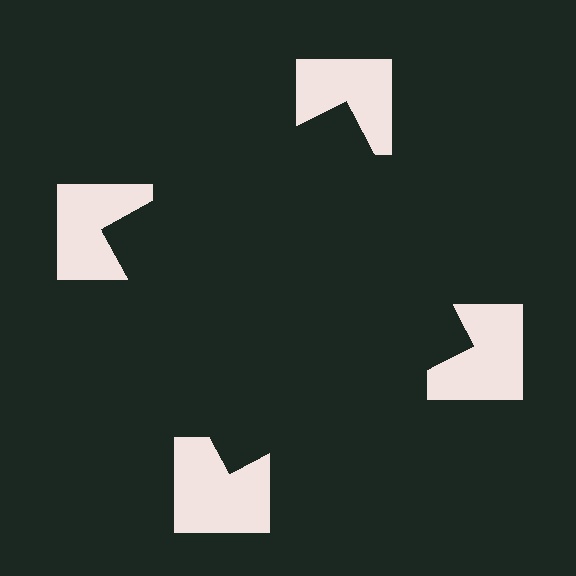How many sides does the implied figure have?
4 sides.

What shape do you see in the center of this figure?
An illusory square — its edges are inferred from the aligned wedge cuts in the notched squares, not physically drawn.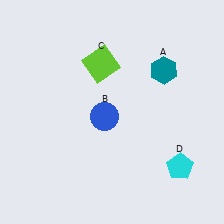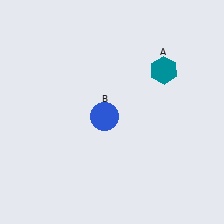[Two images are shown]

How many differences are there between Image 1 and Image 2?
There are 2 differences between the two images.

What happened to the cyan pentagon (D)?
The cyan pentagon (D) was removed in Image 2. It was in the bottom-right area of Image 1.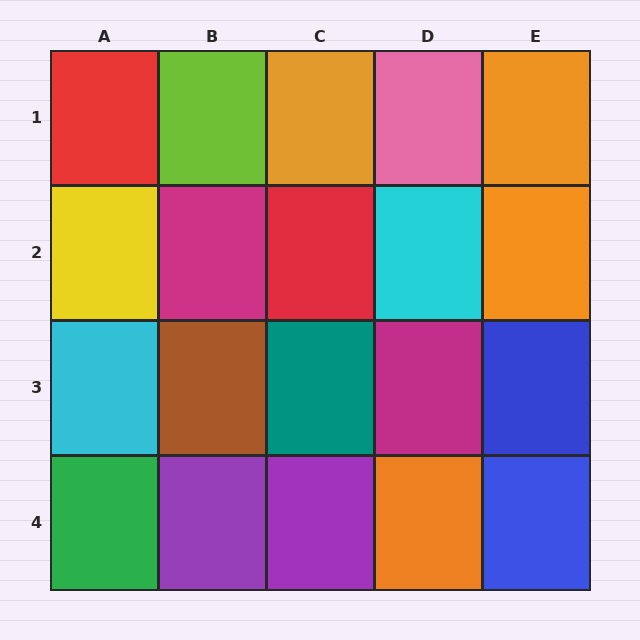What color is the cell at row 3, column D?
Magenta.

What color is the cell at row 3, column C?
Teal.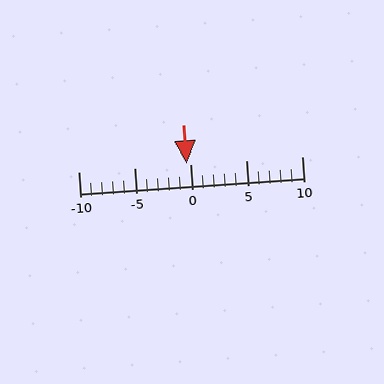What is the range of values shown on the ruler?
The ruler shows values from -10 to 10.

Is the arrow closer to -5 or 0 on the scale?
The arrow is closer to 0.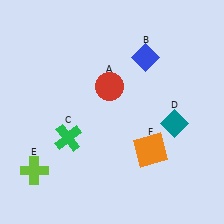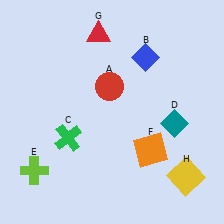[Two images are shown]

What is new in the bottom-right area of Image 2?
A yellow square (H) was added in the bottom-right area of Image 2.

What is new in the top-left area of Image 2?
A red triangle (G) was added in the top-left area of Image 2.